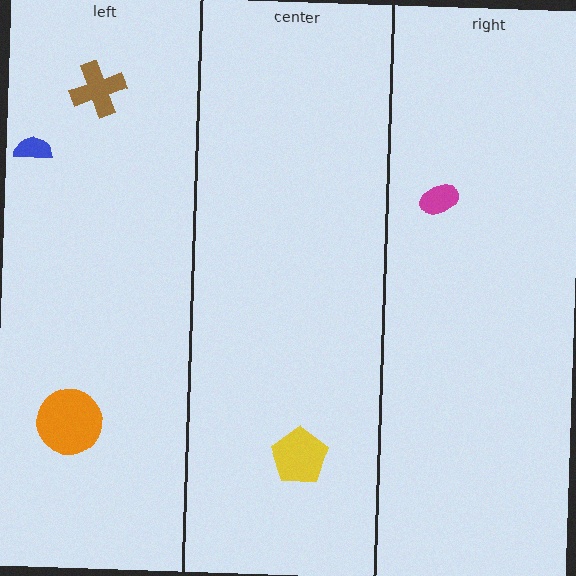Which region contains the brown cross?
The left region.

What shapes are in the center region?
The yellow pentagon.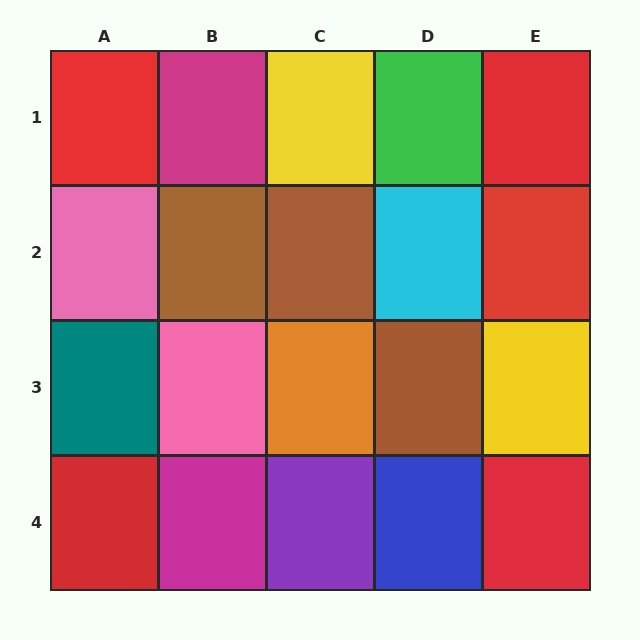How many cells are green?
1 cell is green.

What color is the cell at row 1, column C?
Yellow.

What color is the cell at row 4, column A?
Red.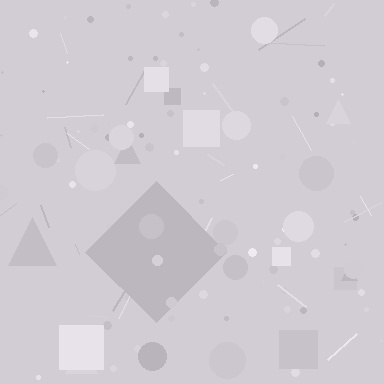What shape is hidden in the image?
A diamond is hidden in the image.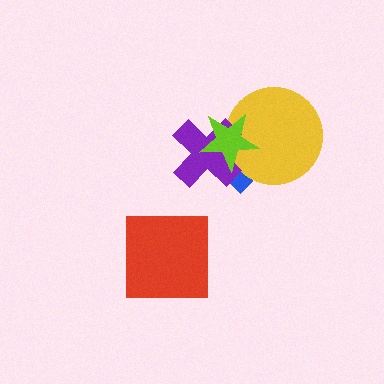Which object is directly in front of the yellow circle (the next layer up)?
The purple cross is directly in front of the yellow circle.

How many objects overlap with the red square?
0 objects overlap with the red square.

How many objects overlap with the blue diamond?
3 objects overlap with the blue diamond.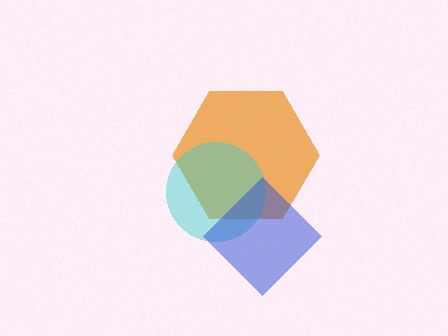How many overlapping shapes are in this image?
There are 3 overlapping shapes in the image.